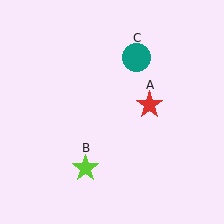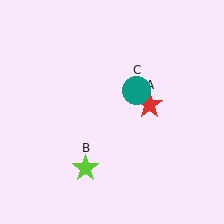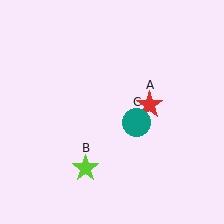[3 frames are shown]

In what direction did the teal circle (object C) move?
The teal circle (object C) moved down.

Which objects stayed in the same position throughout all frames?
Red star (object A) and lime star (object B) remained stationary.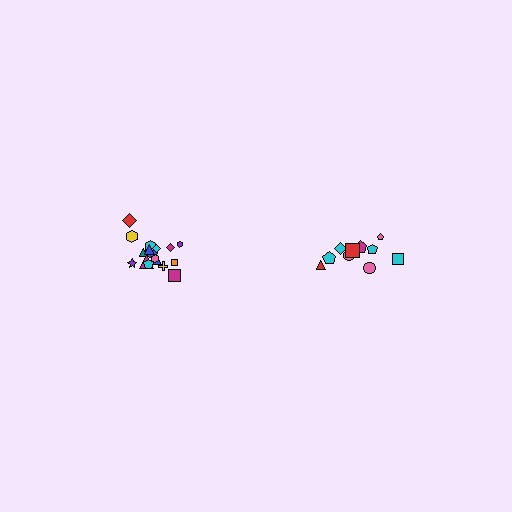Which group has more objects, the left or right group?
The left group.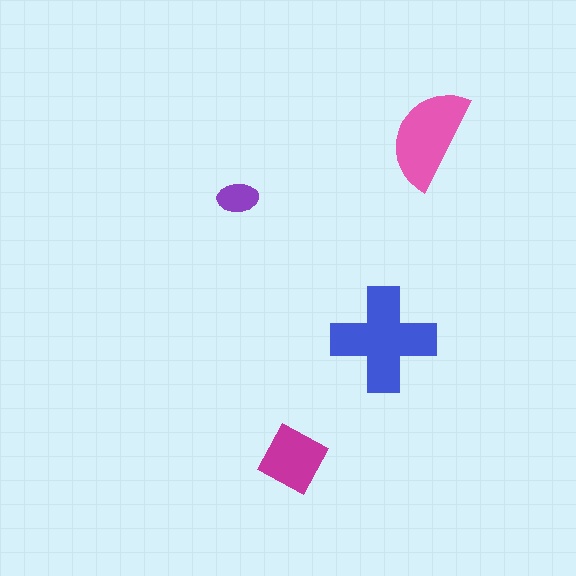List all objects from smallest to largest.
The purple ellipse, the magenta diamond, the pink semicircle, the blue cross.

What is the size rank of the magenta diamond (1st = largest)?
3rd.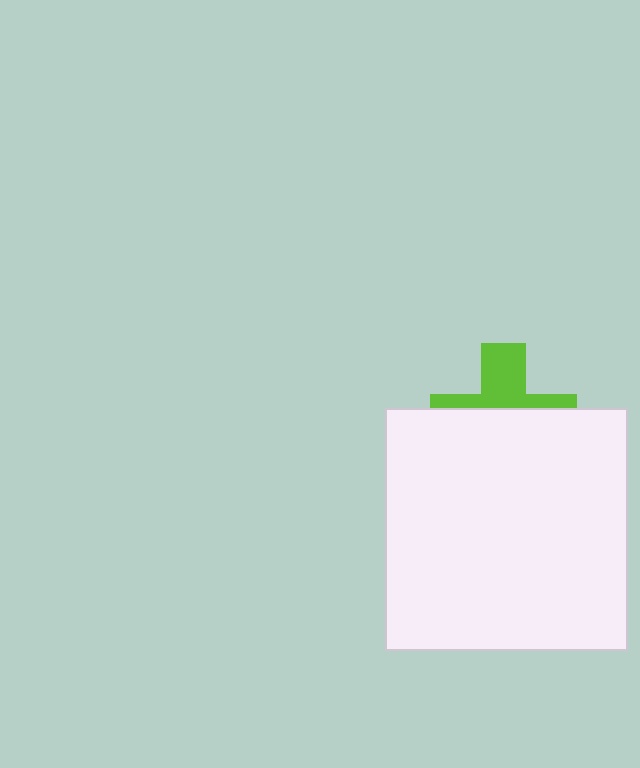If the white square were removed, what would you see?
You would see the complete lime cross.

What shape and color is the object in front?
The object in front is a white square.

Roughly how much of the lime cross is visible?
A small part of it is visible (roughly 38%).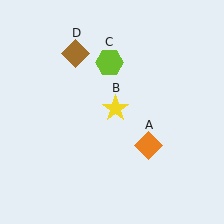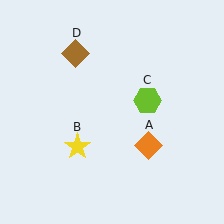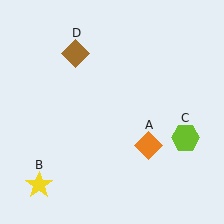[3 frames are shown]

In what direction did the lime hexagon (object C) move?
The lime hexagon (object C) moved down and to the right.